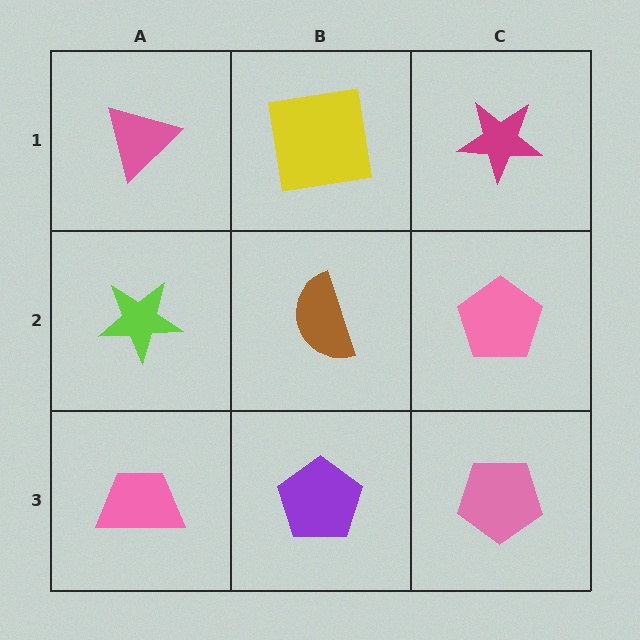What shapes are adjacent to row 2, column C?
A magenta star (row 1, column C), a pink pentagon (row 3, column C), a brown semicircle (row 2, column B).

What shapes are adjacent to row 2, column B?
A yellow square (row 1, column B), a purple pentagon (row 3, column B), a lime star (row 2, column A), a pink pentagon (row 2, column C).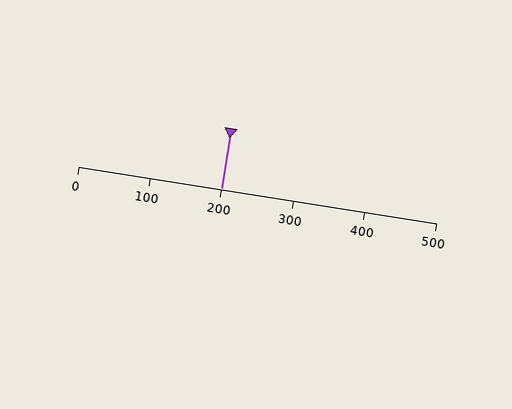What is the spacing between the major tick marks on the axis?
The major ticks are spaced 100 apart.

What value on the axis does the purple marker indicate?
The marker indicates approximately 200.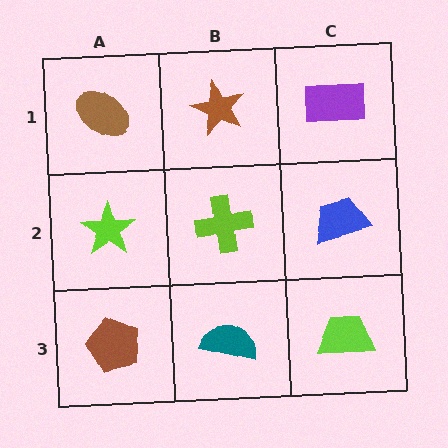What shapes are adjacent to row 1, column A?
A lime star (row 2, column A), a brown star (row 1, column B).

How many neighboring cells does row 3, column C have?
2.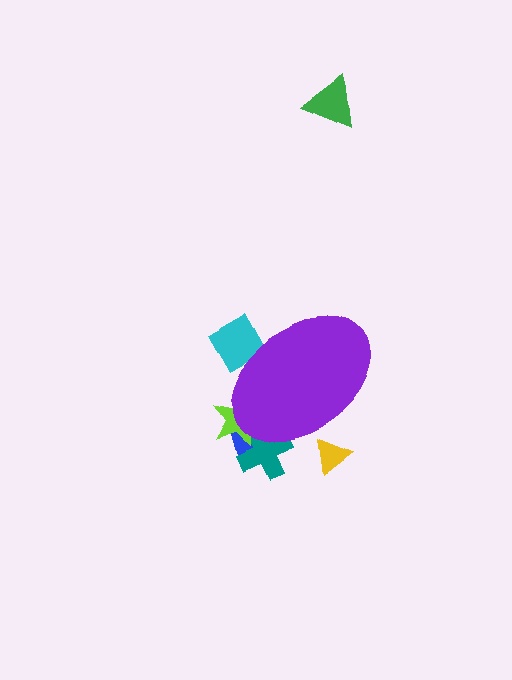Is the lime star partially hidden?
Yes, the lime star is partially hidden behind the purple ellipse.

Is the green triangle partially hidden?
No, the green triangle is fully visible.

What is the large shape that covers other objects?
A purple ellipse.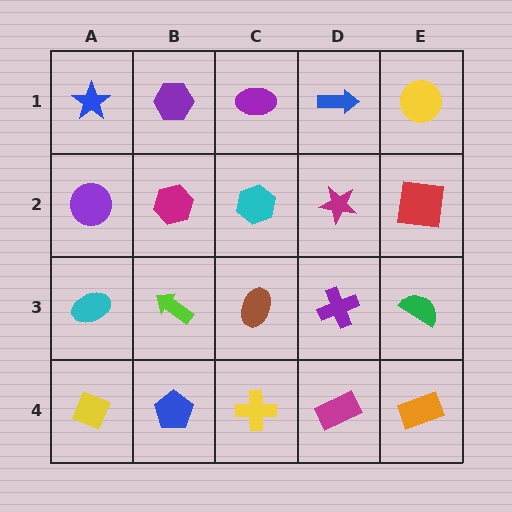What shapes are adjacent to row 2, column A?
A blue star (row 1, column A), a cyan ellipse (row 3, column A), a magenta hexagon (row 2, column B).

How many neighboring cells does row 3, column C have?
4.